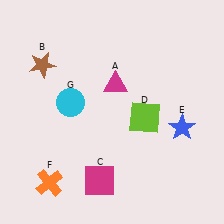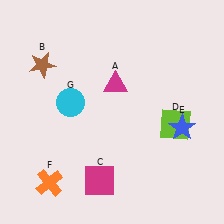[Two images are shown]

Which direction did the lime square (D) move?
The lime square (D) moved right.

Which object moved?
The lime square (D) moved right.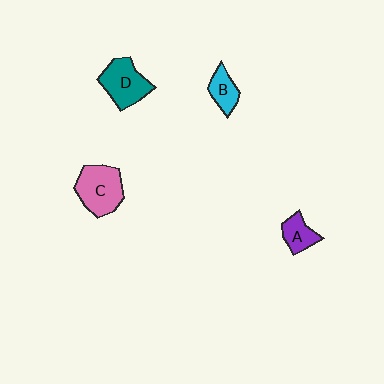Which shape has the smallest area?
Shape B (cyan).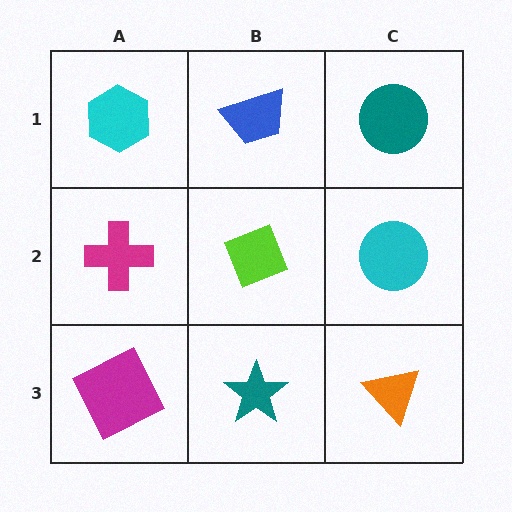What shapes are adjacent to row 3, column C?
A cyan circle (row 2, column C), a teal star (row 3, column B).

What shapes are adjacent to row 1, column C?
A cyan circle (row 2, column C), a blue trapezoid (row 1, column B).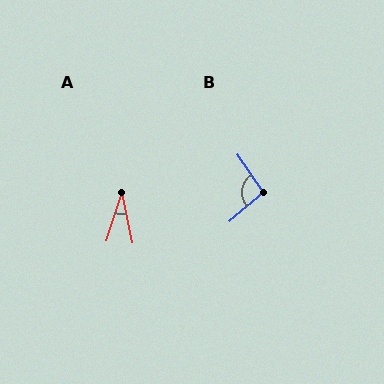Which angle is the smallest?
A, at approximately 29 degrees.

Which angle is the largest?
B, at approximately 96 degrees.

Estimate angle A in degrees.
Approximately 29 degrees.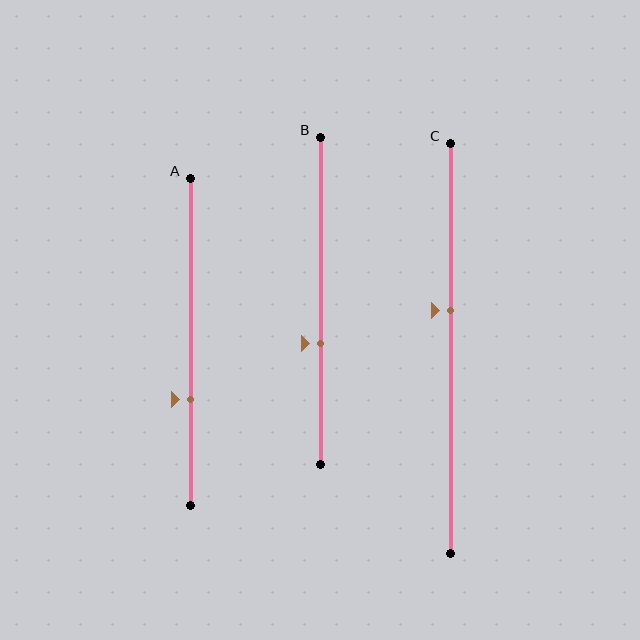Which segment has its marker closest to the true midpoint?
Segment C has its marker closest to the true midpoint.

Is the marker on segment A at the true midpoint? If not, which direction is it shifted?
No, the marker on segment A is shifted downward by about 18% of the segment length.